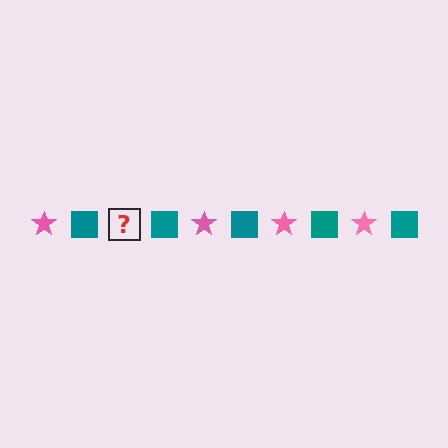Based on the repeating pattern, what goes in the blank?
The blank should be a pink star.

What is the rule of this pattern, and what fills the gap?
The rule is that the pattern alternates between pink star and teal square. The gap should be filled with a pink star.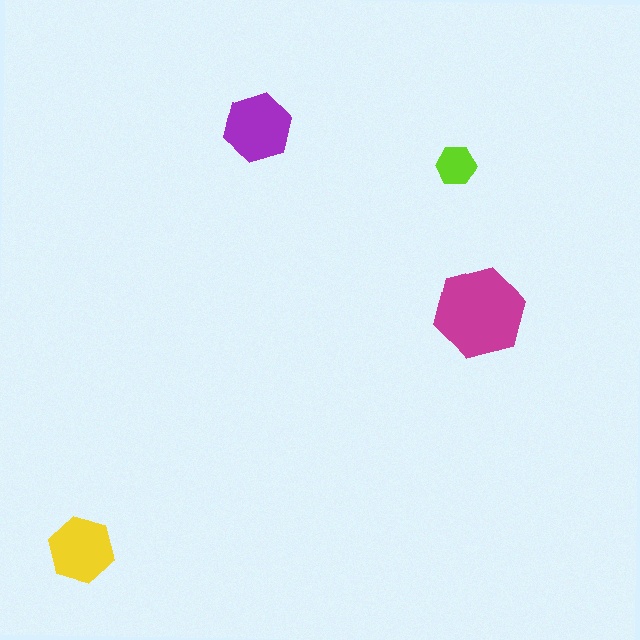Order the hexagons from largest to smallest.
the magenta one, the purple one, the yellow one, the lime one.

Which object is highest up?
The purple hexagon is topmost.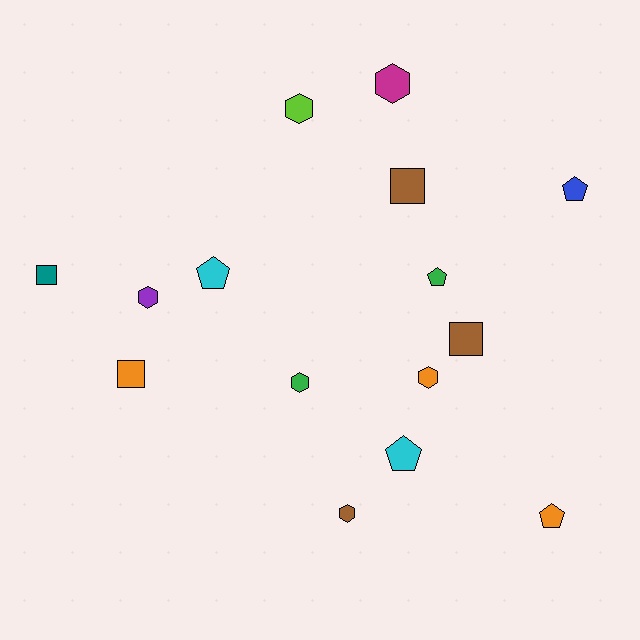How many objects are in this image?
There are 15 objects.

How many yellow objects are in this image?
There are no yellow objects.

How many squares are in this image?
There are 4 squares.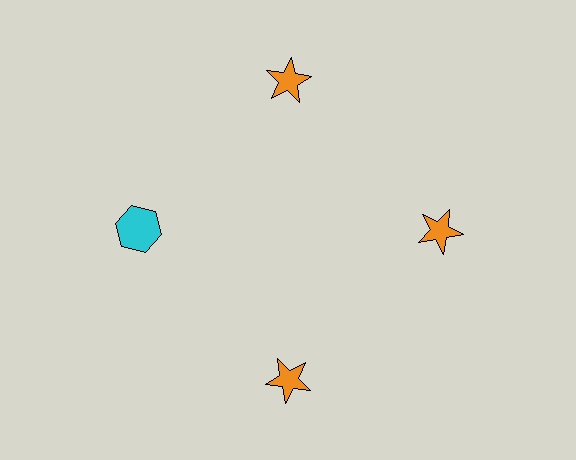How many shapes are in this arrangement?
There are 4 shapes arranged in a ring pattern.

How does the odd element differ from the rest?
It differs in both color (cyan instead of orange) and shape (hexagon instead of star).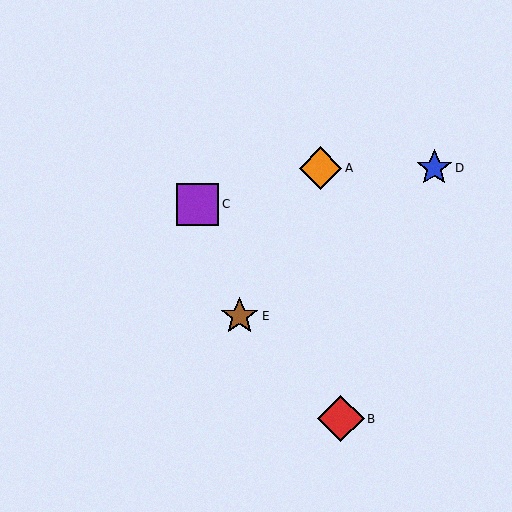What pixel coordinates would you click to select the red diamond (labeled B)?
Click at (341, 419) to select the red diamond B.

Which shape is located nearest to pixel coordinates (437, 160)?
The blue star (labeled D) at (434, 168) is nearest to that location.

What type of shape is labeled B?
Shape B is a red diamond.